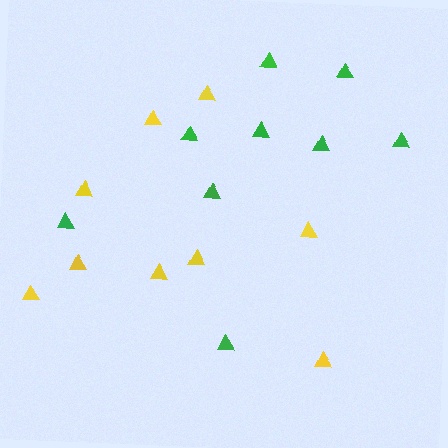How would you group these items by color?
There are 2 groups: one group of yellow triangles (9) and one group of green triangles (9).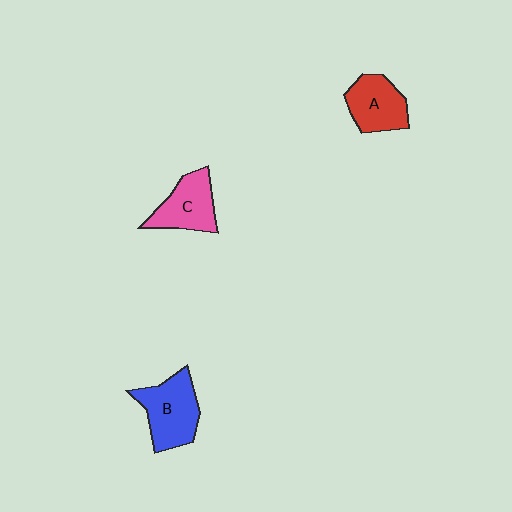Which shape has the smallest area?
Shape A (red).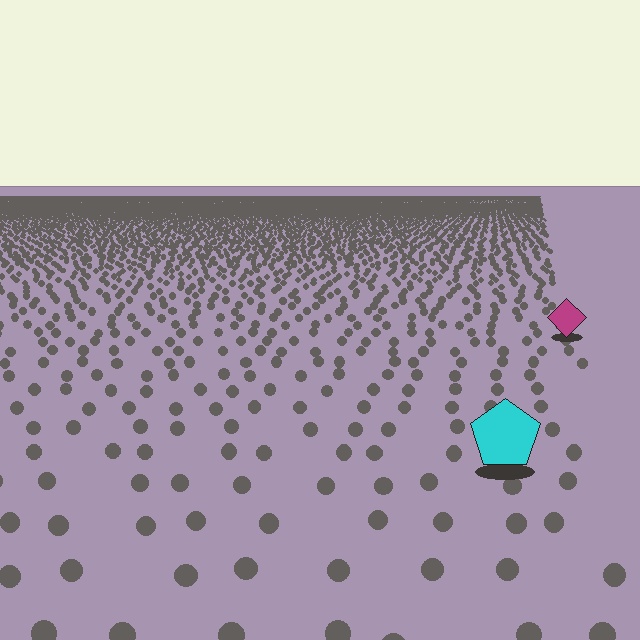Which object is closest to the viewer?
The cyan pentagon is closest. The texture marks near it are larger and more spread out.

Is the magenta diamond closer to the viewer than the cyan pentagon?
No. The cyan pentagon is closer — you can tell from the texture gradient: the ground texture is coarser near it.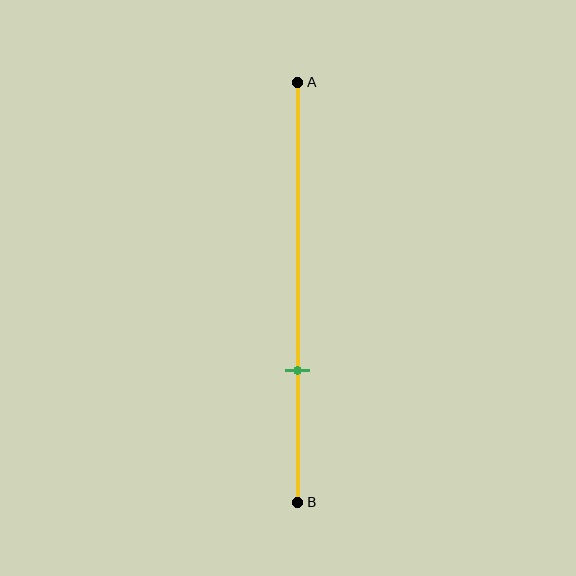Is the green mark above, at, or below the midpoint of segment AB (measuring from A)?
The green mark is below the midpoint of segment AB.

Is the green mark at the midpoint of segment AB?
No, the mark is at about 70% from A, not at the 50% midpoint.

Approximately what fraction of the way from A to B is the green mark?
The green mark is approximately 70% of the way from A to B.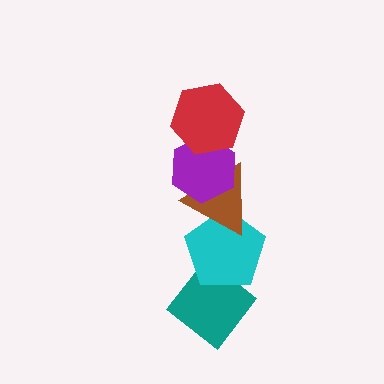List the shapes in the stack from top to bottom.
From top to bottom: the red hexagon, the purple hexagon, the brown triangle, the cyan pentagon, the teal diamond.